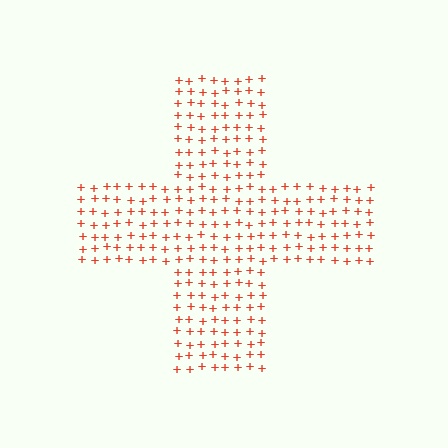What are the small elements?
The small elements are plus signs.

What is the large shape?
The large shape is a cross.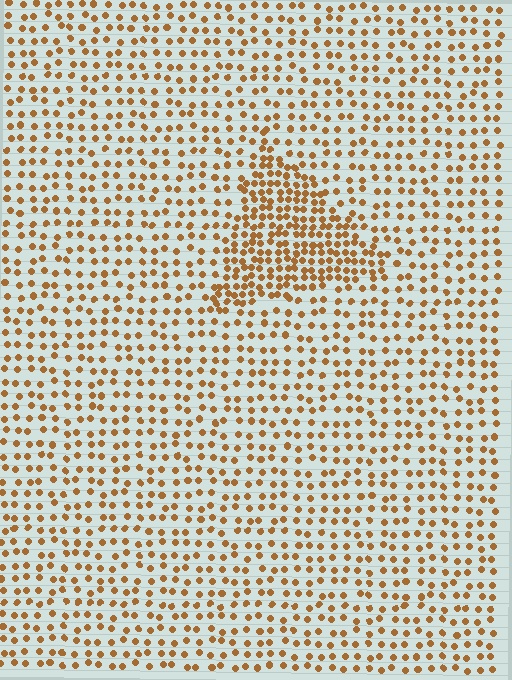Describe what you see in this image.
The image contains small brown elements arranged at two different densities. A triangle-shaped region is visible where the elements are more densely packed than the surrounding area.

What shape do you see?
I see a triangle.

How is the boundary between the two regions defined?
The boundary is defined by a change in element density (approximately 2.1x ratio). All elements are the same color, size, and shape.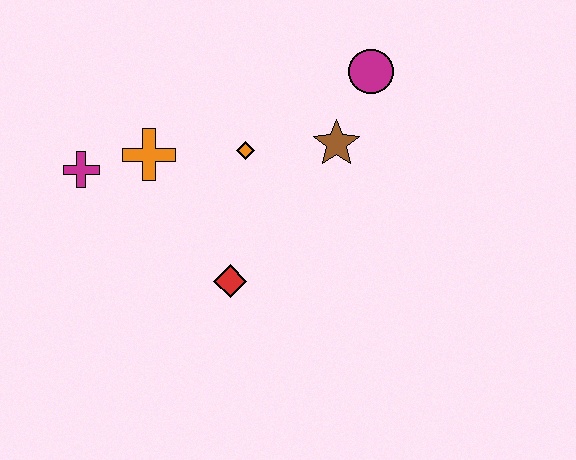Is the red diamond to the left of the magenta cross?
No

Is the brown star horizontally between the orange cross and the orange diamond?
No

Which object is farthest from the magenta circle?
The magenta cross is farthest from the magenta circle.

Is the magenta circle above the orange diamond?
Yes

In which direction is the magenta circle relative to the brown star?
The magenta circle is above the brown star.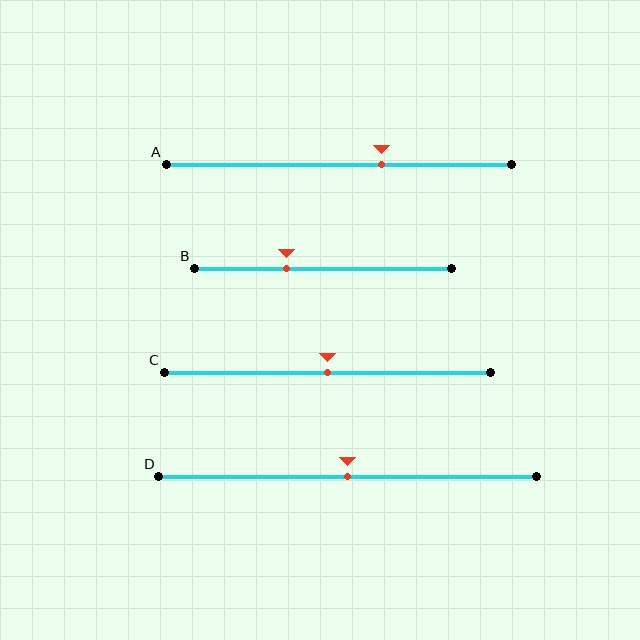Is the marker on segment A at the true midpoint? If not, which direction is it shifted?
No, the marker on segment A is shifted to the right by about 12% of the segment length.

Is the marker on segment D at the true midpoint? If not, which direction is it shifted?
Yes, the marker on segment D is at the true midpoint.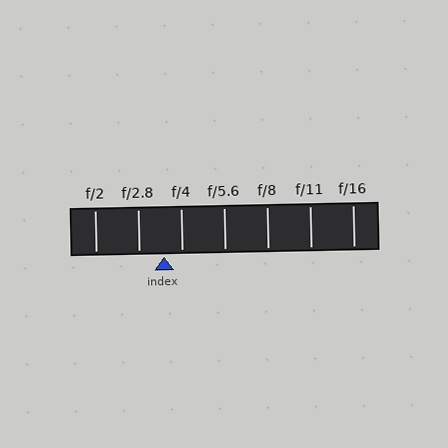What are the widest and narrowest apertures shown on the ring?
The widest aperture shown is f/2 and the narrowest is f/16.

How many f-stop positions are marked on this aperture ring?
There are 7 f-stop positions marked.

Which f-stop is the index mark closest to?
The index mark is closest to f/4.